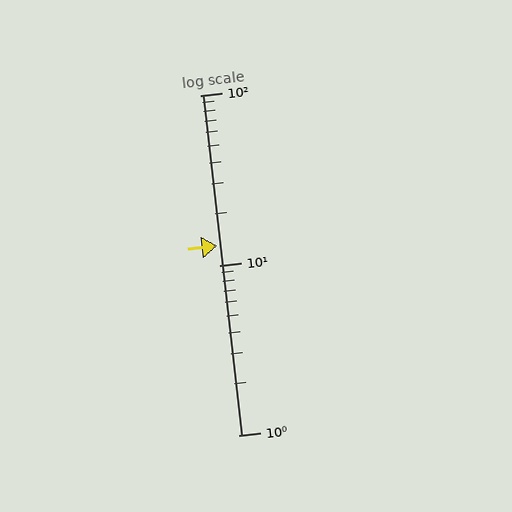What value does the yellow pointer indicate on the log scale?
The pointer indicates approximately 13.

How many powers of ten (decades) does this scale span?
The scale spans 2 decades, from 1 to 100.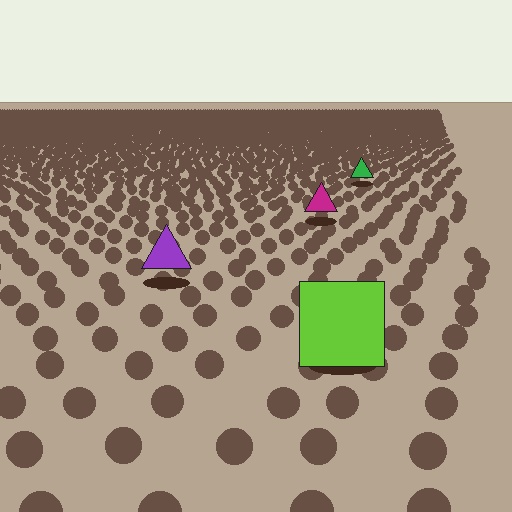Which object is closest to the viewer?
The lime square is closest. The texture marks near it are larger and more spread out.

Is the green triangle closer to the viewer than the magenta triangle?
No. The magenta triangle is closer — you can tell from the texture gradient: the ground texture is coarser near it.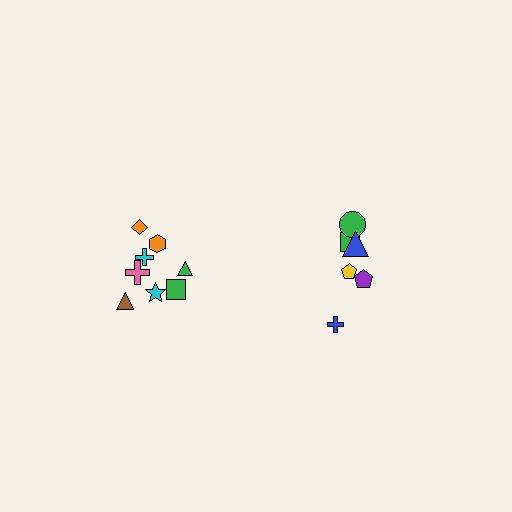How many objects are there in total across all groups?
There are 14 objects.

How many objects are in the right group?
There are 6 objects.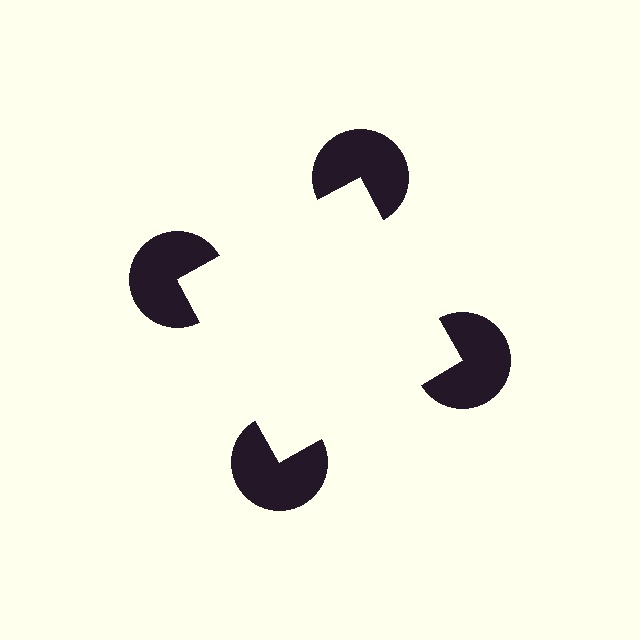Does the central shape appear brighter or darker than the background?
It typically appears slightly brighter than the background, even though no actual brightness change is drawn.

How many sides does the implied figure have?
4 sides.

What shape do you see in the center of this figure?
An illusory square — its edges are inferred from the aligned wedge cuts in the pac-man discs, not physically drawn.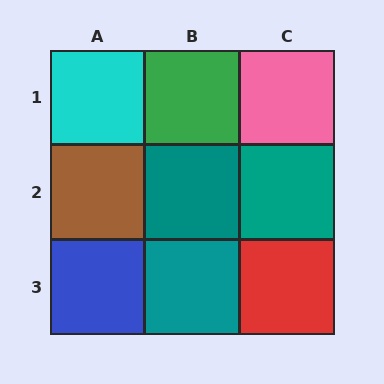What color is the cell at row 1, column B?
Green.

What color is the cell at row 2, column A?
Brown.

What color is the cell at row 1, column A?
Cyan.